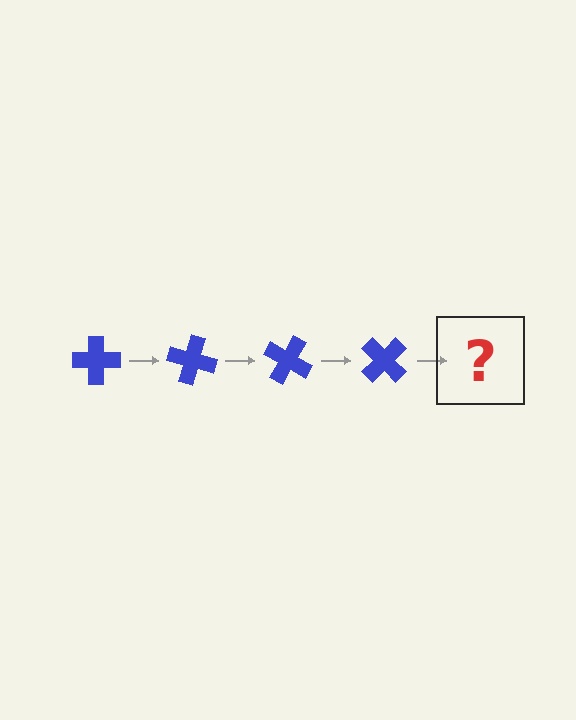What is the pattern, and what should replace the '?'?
The pattern is that the cross rotates 15 degrees each step. The '?' should be a blue cross rotated 60 degrees.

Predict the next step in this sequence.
The next step is a blue cross rotated 60 degrees.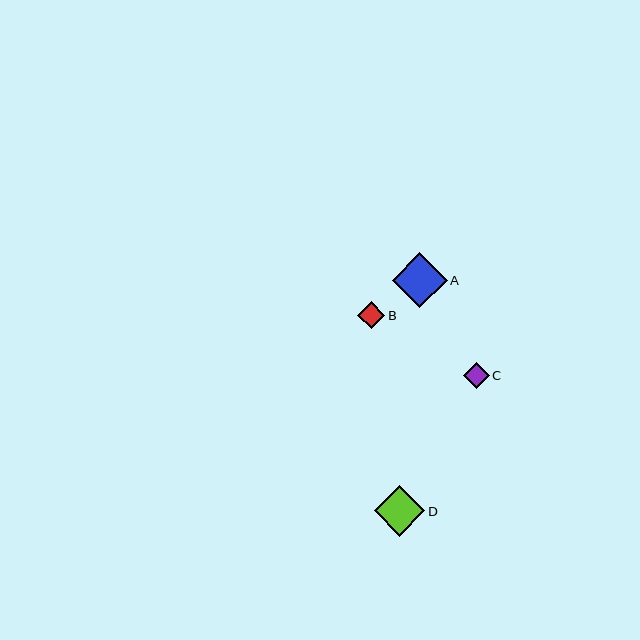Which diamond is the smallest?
Diamond C is the smallest with a size of approximately 26 pixels.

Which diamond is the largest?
Diamond A is the largest with a size of approximately 55 pixels.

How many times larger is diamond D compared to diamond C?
Diamond D is approximately 1.9 times the size of diamond C.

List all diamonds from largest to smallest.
From largest to smallest: A, D, B, C.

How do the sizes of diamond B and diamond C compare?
Diamond B and diamond C are approximately the same size.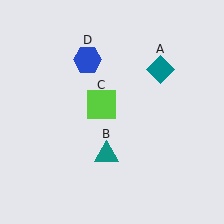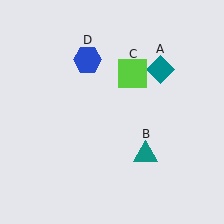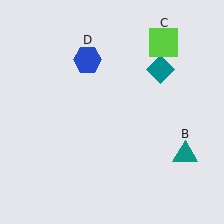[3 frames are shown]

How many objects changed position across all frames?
2 objects changed position: teal triangle (object B), lime square (object C).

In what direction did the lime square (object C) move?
The lime square (object C) moved up and to the right.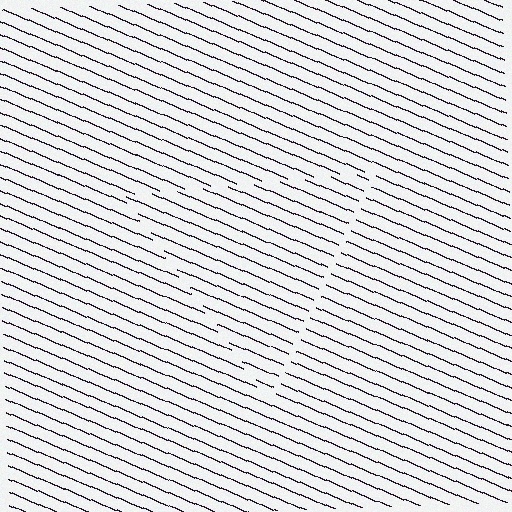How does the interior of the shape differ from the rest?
The interior of the shape contains the same grating, shifted by half a period — the contour is defined by the phase discontinuity where line-ends from the inner and outer gratings abut.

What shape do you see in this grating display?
An illusory triangle. The interior of the shape contains the same grating, shifted by half a period — the contour is defined by the phase discontinuity where line-ends from the inner and outer gratings abut.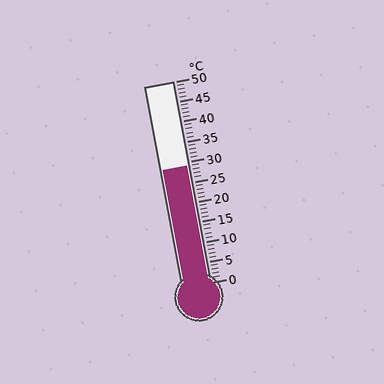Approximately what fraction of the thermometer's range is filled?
The thermometer is filled to approximately 60% of its range.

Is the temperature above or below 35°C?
The temperature is below 35°C.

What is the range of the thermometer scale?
The thermometer scale ranges from 0°C to 50°C.